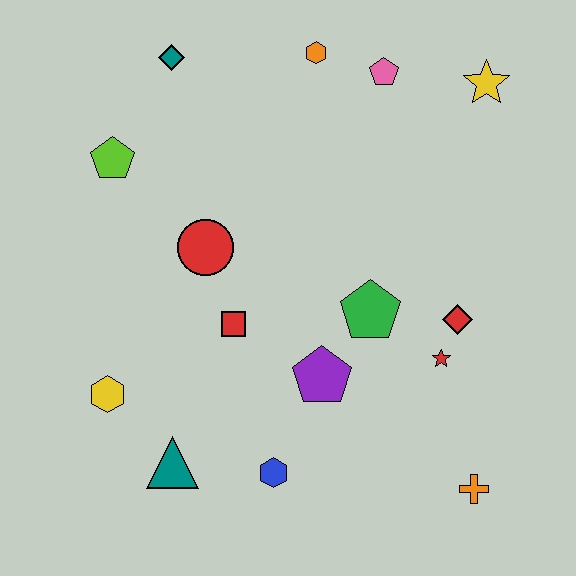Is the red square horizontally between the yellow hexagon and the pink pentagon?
Yes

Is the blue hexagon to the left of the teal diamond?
No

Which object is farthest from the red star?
The teal diamond is farthest from the red star.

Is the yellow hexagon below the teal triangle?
No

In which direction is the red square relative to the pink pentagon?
The red square is below the pink pentagon.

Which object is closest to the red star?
The red diamond is closest to the red star.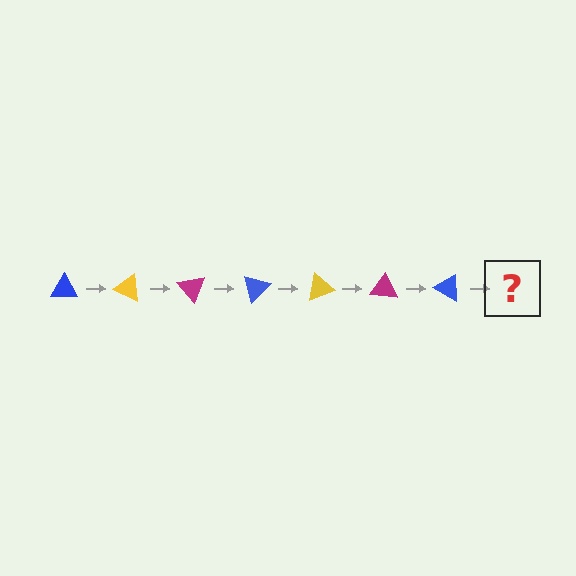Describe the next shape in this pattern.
It should be a yellow triangle, rotated 175 degrees from the start.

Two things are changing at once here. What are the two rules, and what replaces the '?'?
The two rules are that it rotates 25 degrees each step and the color cycles through blue, yellow, and magenta. The '?' should be a yellow triangle, rotated 175 degrees from the start.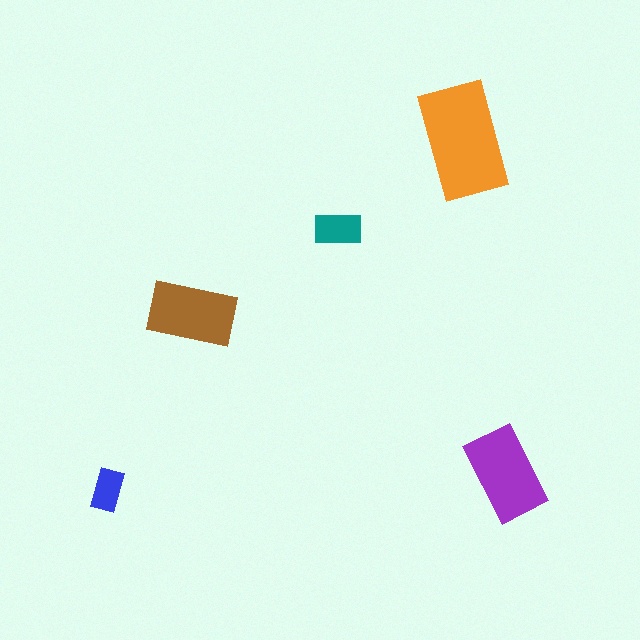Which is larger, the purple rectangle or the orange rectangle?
The orange one.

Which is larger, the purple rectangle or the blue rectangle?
The purple one.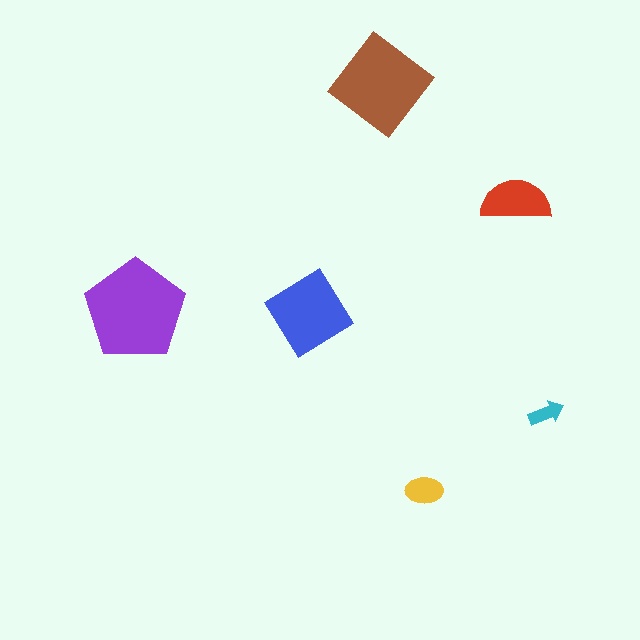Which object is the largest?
The purple pentagon.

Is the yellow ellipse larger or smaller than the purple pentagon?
Smaller.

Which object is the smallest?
The cyan arrow.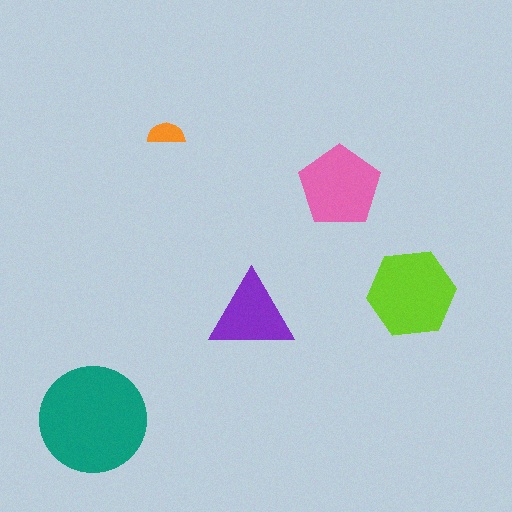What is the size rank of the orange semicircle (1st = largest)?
5th.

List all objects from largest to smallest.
The teal circle, the lime hexagon, the pink pentagon, the purple triangle, the orange semicircle.